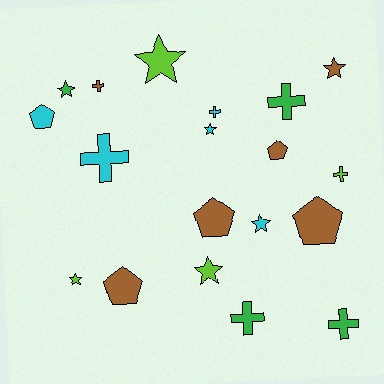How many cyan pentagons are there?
There is 1 cyan pentagon.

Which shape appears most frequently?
Star, with 7 objects.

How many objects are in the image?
There are 19 objects.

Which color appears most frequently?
Brown, with 6 objects.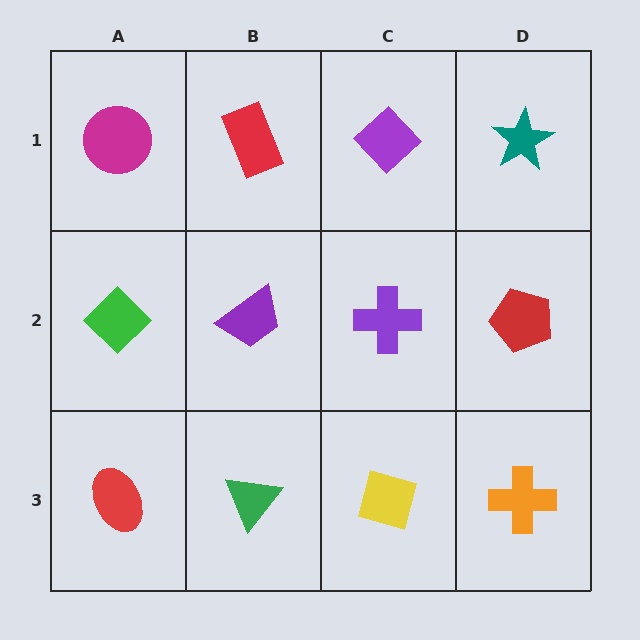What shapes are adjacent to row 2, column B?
A red rectangle (row 1, column B), a green triangle (row 3, column B), a green diamond (row 2, column A), a purple cross (row 2, column C).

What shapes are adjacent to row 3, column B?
A purple trapezoid (row 2, column B), a red ellipse (row 3, column A), a yellow diamond (row 3, column C).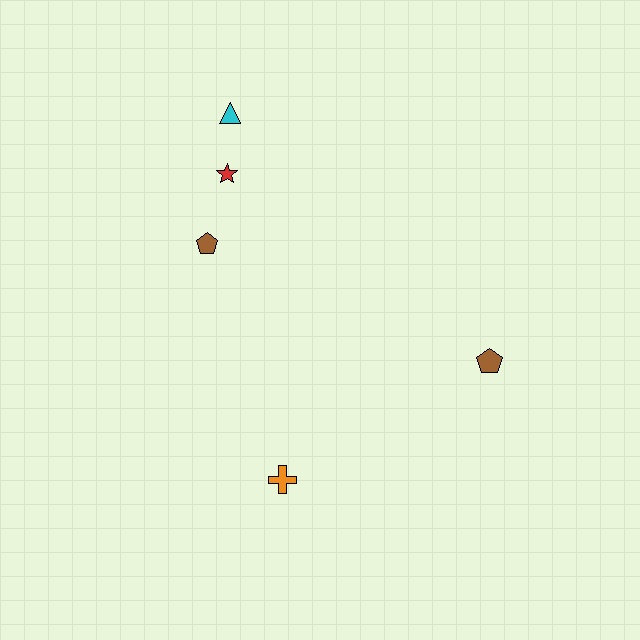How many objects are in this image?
There are 5 objects.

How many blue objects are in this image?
There are no blue objects.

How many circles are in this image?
There are no circles.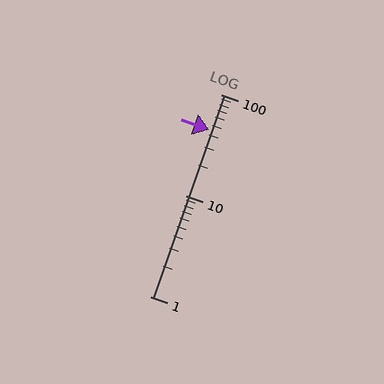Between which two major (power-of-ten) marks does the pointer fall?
The pointer is between 10 and 100.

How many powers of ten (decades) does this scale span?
The scale spans 2 decades, from 1 to 100.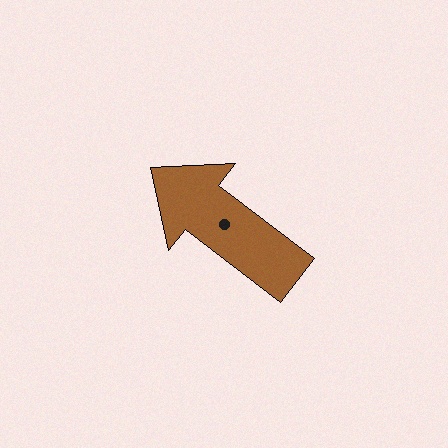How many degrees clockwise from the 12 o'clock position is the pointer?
Approximately 308 degrees.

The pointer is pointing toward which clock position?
Roughly 10 o'clock.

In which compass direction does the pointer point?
Northwest.